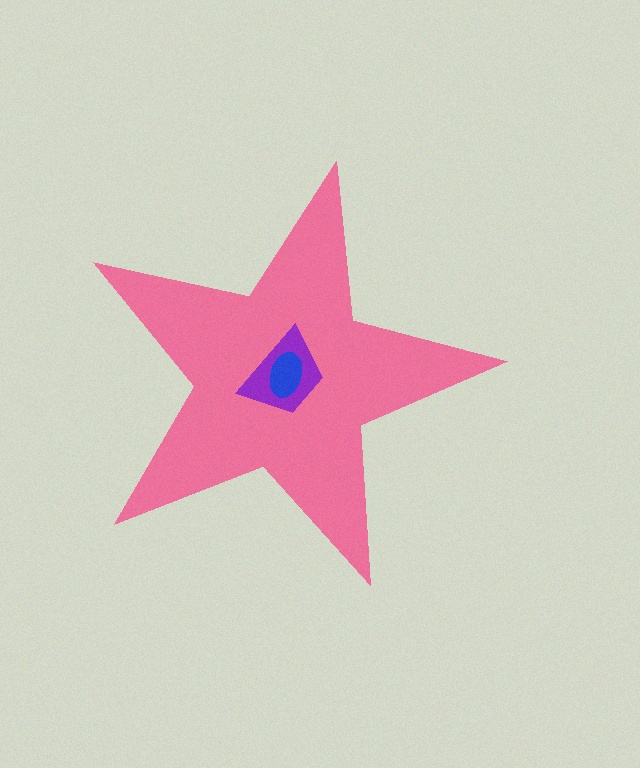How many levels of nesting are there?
3.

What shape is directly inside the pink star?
The purple trapezoid.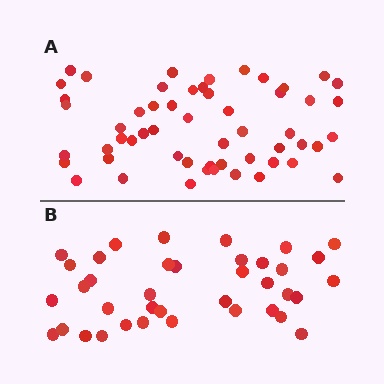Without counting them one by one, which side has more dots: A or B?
Region A (the top region) has more dots.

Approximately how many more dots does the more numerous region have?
Region A has approximately 15 more dots than region B.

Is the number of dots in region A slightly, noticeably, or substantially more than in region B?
Region A has noticeably more, but not dramatically so. The ratio is roughly 1.4 to 1.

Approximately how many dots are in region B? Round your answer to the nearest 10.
About 40 dots. (The exact count is 38, which rounds to 40.)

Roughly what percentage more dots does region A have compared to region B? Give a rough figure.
About 45% more.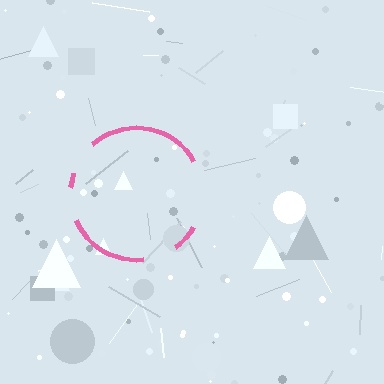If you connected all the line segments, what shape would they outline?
They would outline a circle.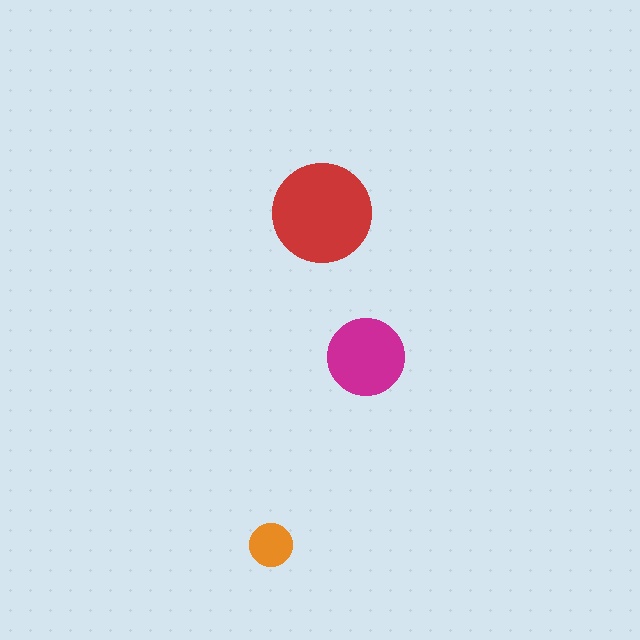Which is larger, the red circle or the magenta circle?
The red one.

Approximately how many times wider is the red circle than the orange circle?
About 2.5 times wider.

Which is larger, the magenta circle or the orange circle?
The magenta one.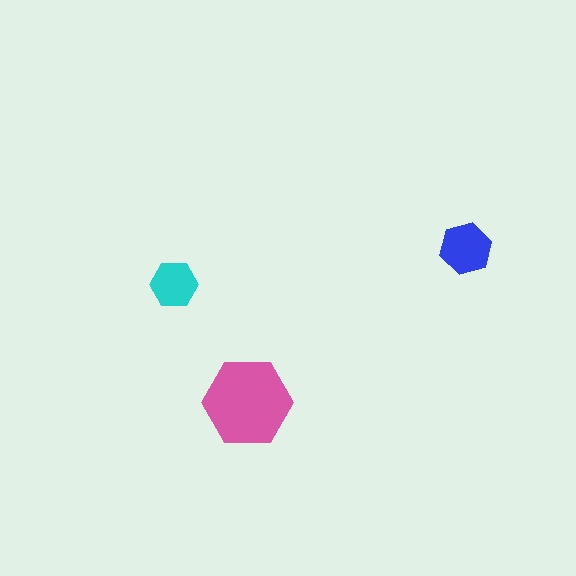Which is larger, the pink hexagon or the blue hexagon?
The pink one.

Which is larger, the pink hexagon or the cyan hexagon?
The pink one.